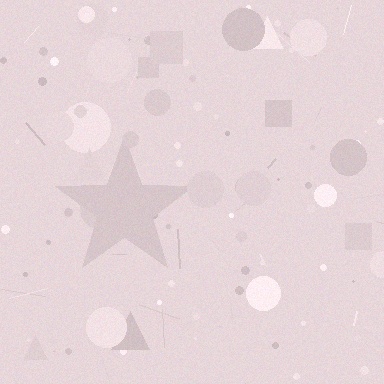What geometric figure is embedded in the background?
A star is embedded in the background.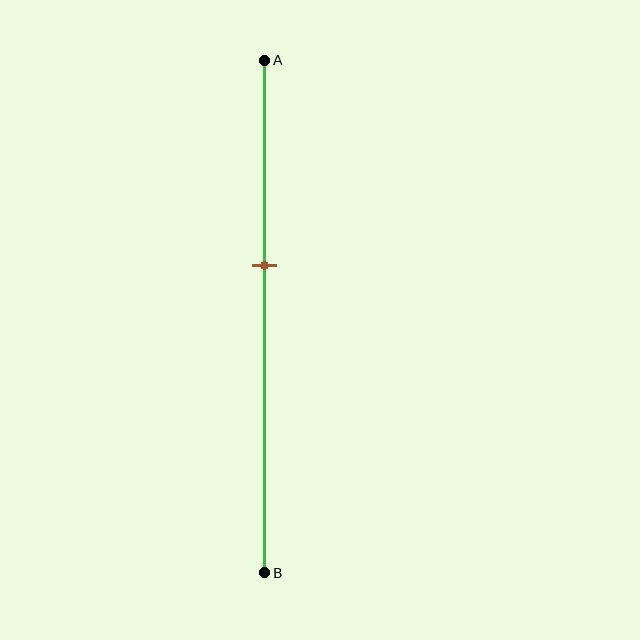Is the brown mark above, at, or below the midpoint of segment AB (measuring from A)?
The brown mark is above the midpoint of segment AB.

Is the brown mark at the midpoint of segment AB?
No, the mark is at about 40% from A, not at the 50% midpoint.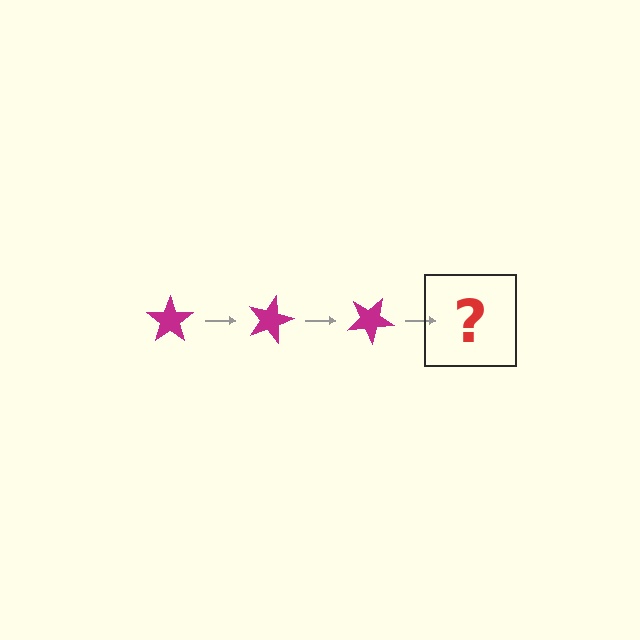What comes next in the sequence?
The next element should be a magenta star rotated 45 degrees.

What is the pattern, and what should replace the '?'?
The pattern is that the star rotates 15 degrees each step. The '?' should be a magenta star rotated 45 degrees.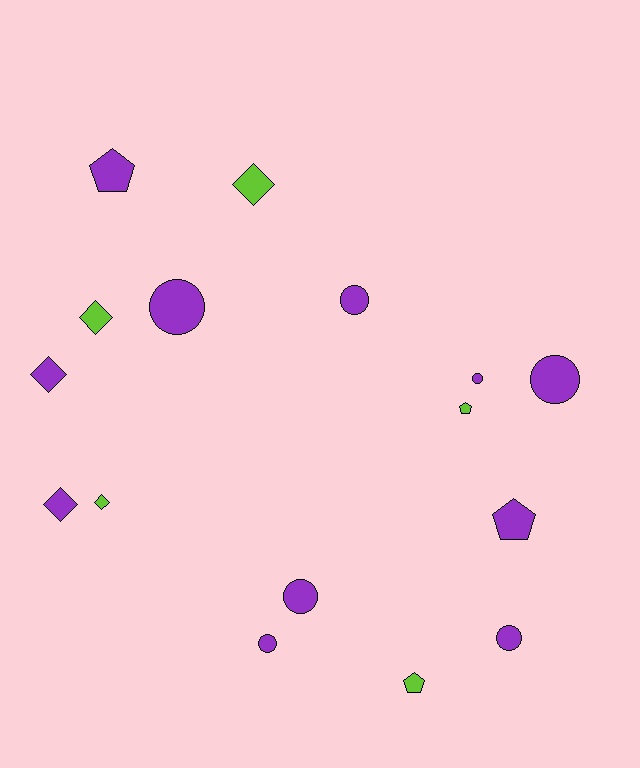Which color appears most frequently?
Purple, with 11 objects.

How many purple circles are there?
There are 7 purple circles.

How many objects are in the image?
There are 16 objects.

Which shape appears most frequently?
Circle, with 7 objects.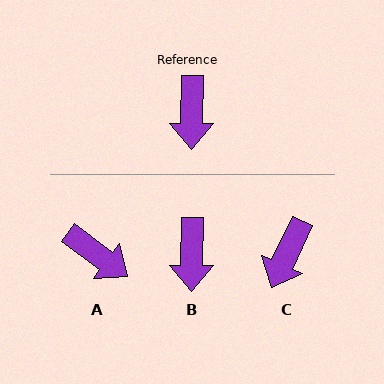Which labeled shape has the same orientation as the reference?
B.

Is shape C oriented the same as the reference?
No, it is off by about 24 degrees.